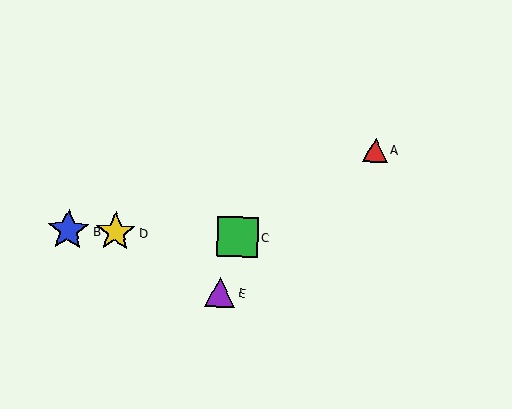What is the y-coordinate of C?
Object C is at y≈237.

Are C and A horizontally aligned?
No, C is at y≈237 and A is at y≈150.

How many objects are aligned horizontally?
3 objects (B, C, D) are aligned horizontally.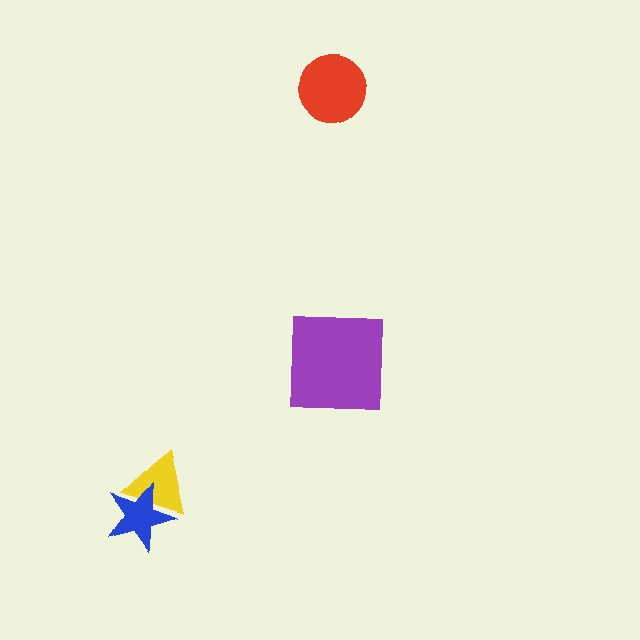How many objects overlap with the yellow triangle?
1 object overlaps with the yellow triangle.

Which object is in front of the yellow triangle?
The blue star is in front of the yellow triangle.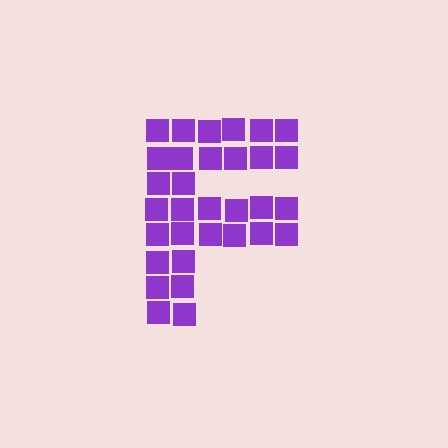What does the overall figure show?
The overall figure shows the letter F.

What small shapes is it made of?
It is made of small squares.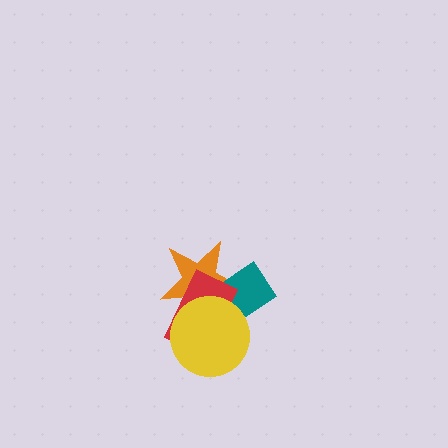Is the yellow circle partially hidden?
No, no other shape covers it.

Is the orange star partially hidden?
Yes, it is partially covered by another shape.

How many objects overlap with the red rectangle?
3 objects overlap with the red rectangle.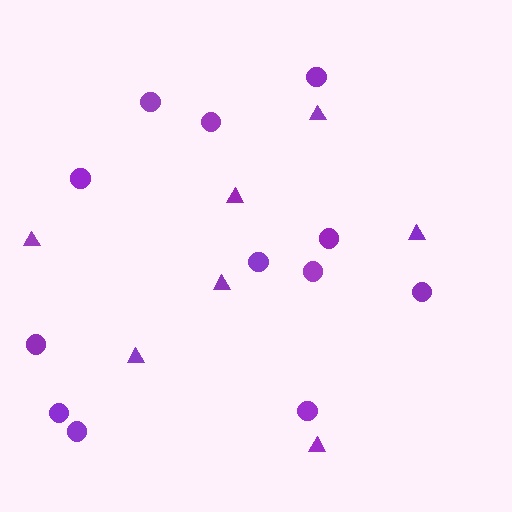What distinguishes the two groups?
There are 2 groups: one group of circles (12) and one group of triangles (7).